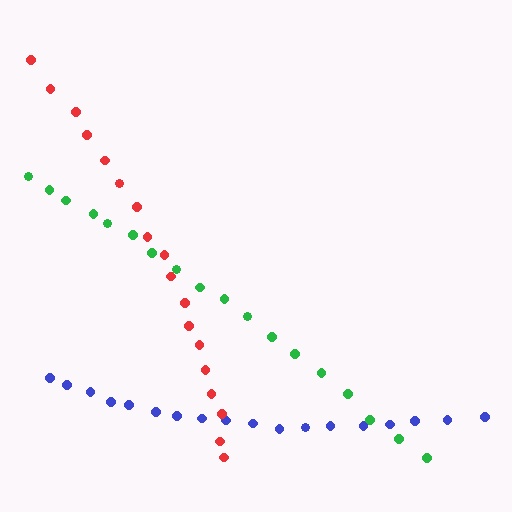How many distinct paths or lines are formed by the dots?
There are 3 distinct paths.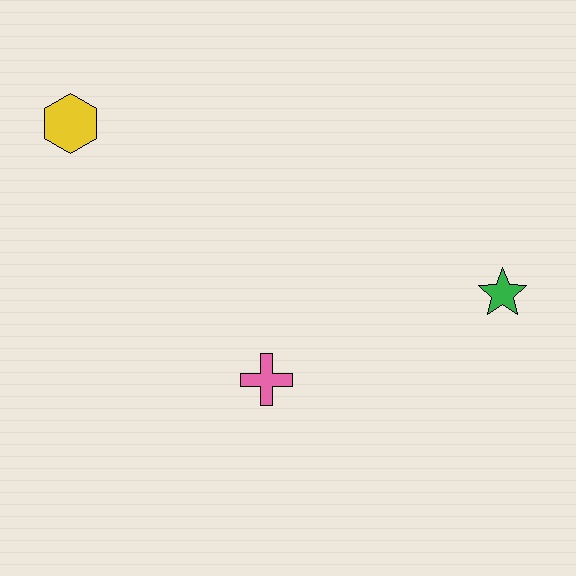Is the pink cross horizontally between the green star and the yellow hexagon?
Yes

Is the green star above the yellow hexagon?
No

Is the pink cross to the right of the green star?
No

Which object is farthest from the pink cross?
The yellow hexagon is farthest from the pink cross.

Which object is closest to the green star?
The pink cross is closest to the green star.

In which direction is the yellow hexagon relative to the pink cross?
The yellow hexagon is above the pink cross.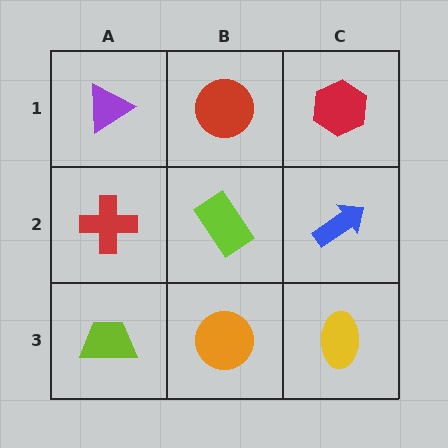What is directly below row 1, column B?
A lime rectangle.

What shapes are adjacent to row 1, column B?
A lime rectangle (row 2, column B), a purple triangle (row 1, column A), a red hexagon (row 1, column C).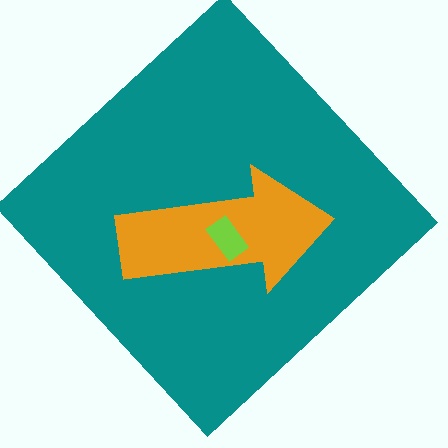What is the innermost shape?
The lime rectangle.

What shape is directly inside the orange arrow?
The lime rectangle.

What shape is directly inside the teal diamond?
The orange arrow.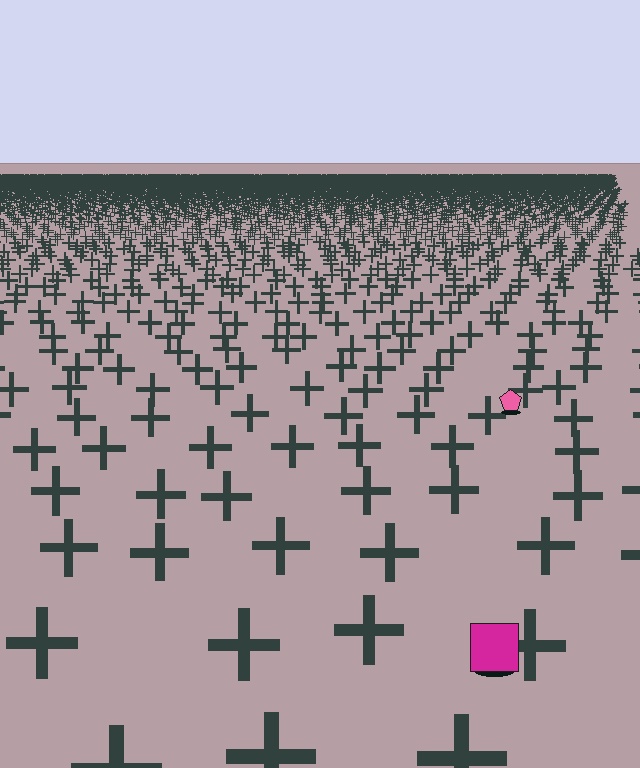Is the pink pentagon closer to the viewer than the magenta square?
No. The magenta square is closer — you can tell from the texture gradient: the ground texture is coarser near it.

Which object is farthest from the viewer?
The pink pentagon is farthest from the viewer. It appears smaller and the ground texture around it is denser.